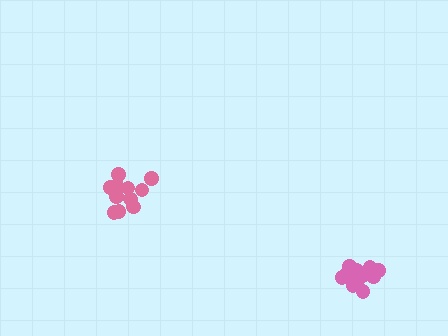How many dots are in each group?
Group 1: 14 dots, Group 2: 13 dots (27 total).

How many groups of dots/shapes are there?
There are 2 groups.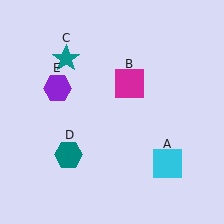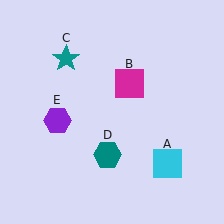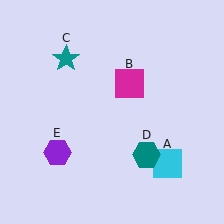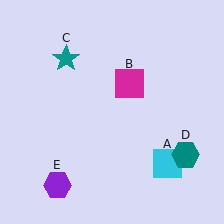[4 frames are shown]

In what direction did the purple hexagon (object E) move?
The purple hexagon (object E) moved down.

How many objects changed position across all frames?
2 objects changed position: teal hexagon (object D), purple hexagon (object E).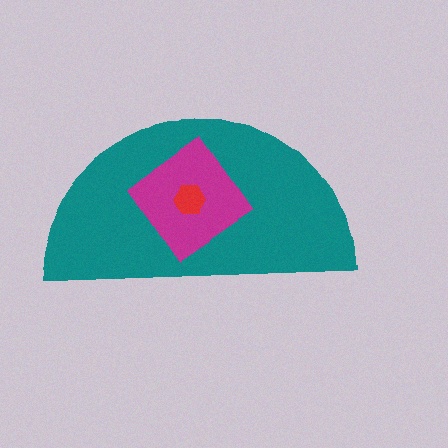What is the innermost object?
The red hexagon.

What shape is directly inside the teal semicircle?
The magenta diamond.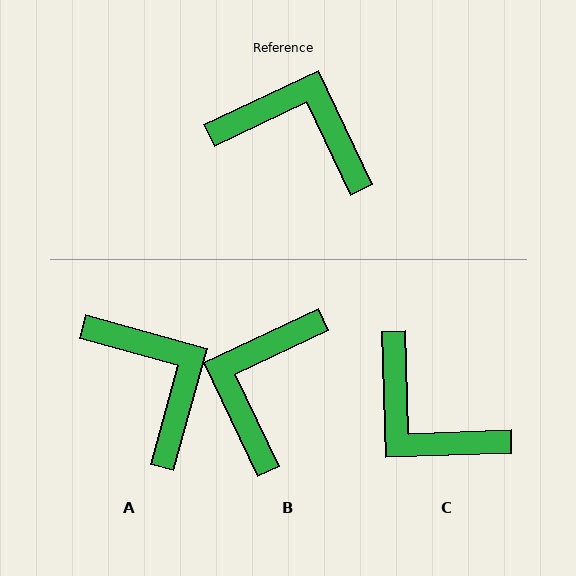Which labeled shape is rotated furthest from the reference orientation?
C, about 157 degrees away.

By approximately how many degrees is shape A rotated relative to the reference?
Approximately 41 degrees clockwise.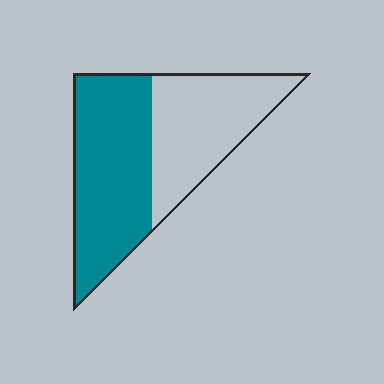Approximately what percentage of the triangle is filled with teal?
Approximately 55%.